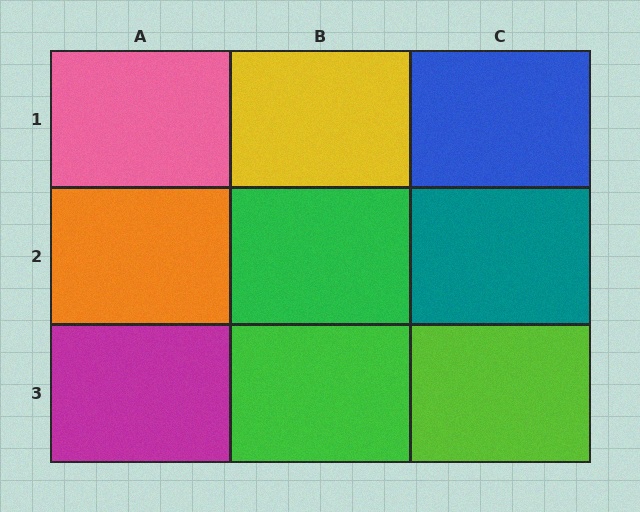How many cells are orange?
1 cell is orange.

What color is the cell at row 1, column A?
Pink.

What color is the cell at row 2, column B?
Green.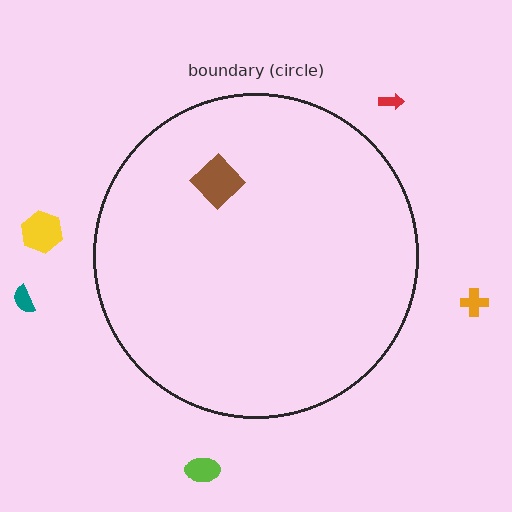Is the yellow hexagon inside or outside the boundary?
Outside.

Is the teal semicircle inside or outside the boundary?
Outside.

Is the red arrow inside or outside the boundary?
Outside.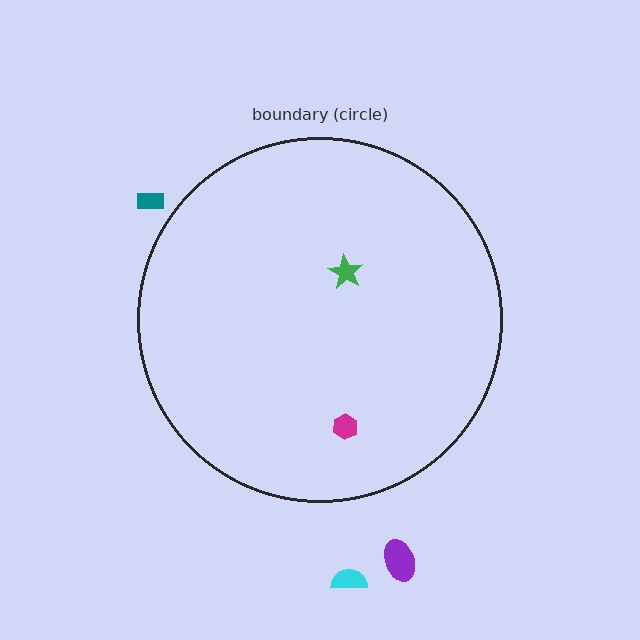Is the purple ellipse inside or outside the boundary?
Outside.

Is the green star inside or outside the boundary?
Inside.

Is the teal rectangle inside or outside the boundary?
Outside.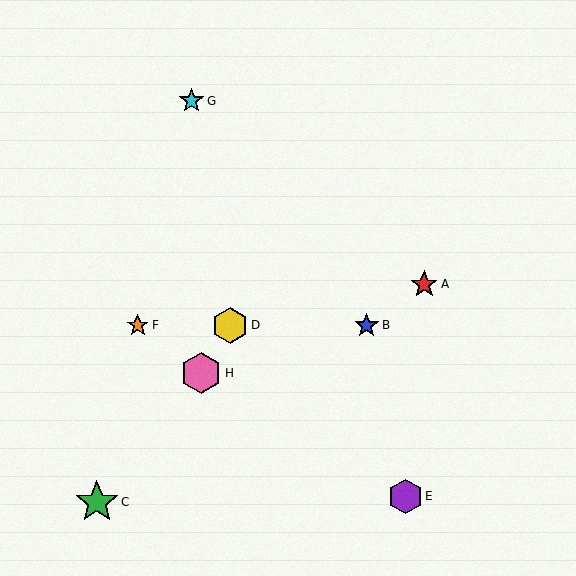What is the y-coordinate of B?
Object B is at y≈325.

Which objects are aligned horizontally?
Objects B, D, F are aligned horizontally.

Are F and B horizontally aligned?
Yes, both are at y≈325.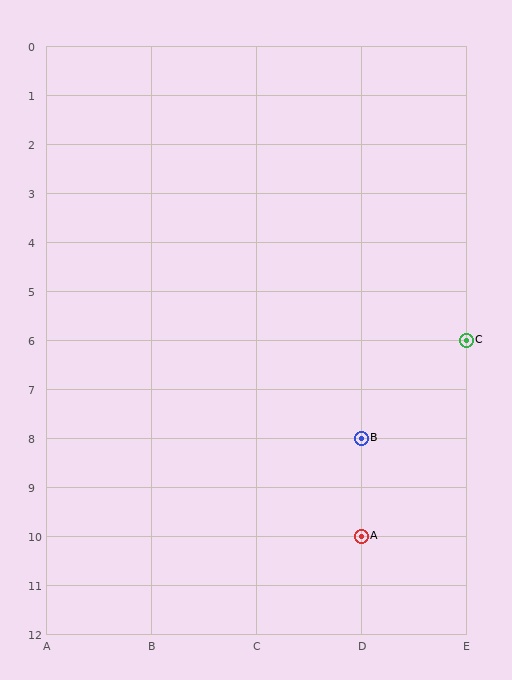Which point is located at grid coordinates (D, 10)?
Point A is at (D, 10).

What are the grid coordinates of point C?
Point C is at grid coordinates (E, 6).